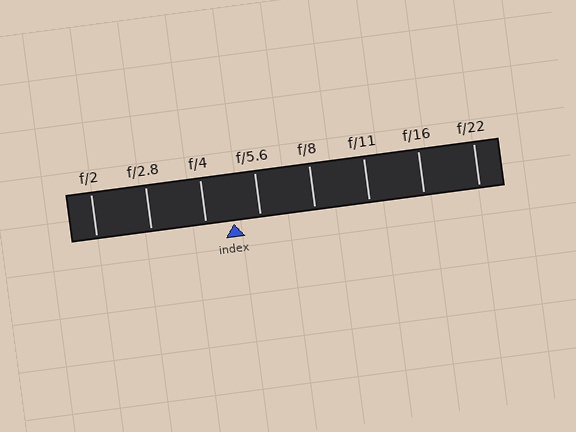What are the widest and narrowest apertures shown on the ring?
The widest aperture shown is f/2 and the narrowest is f/22.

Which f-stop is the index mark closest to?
The index mark is closest to f/5.6.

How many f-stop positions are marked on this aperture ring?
There are 8 f-stop positions marked.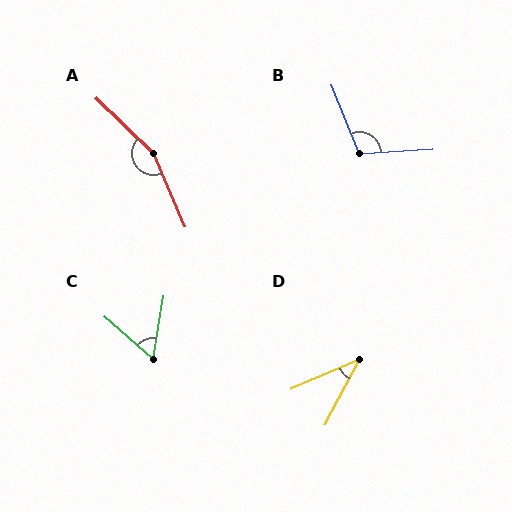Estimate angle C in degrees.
Approximately 58 degrees.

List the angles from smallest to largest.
D (39°), C (58°), B (108°), A (157°).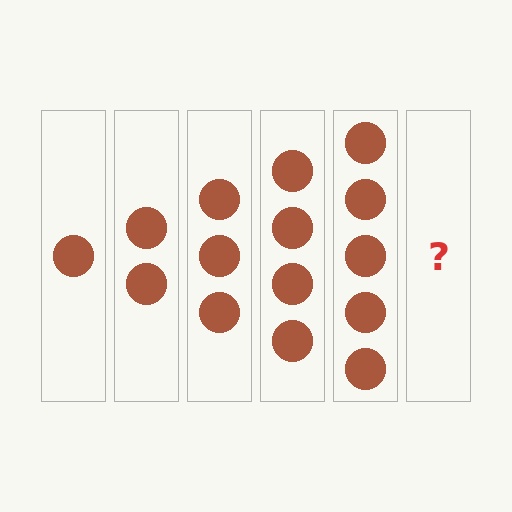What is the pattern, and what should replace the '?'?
The pattern is that each step adds one more circle. The '?' should be 6 circles.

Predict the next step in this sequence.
The next step is 6 circles.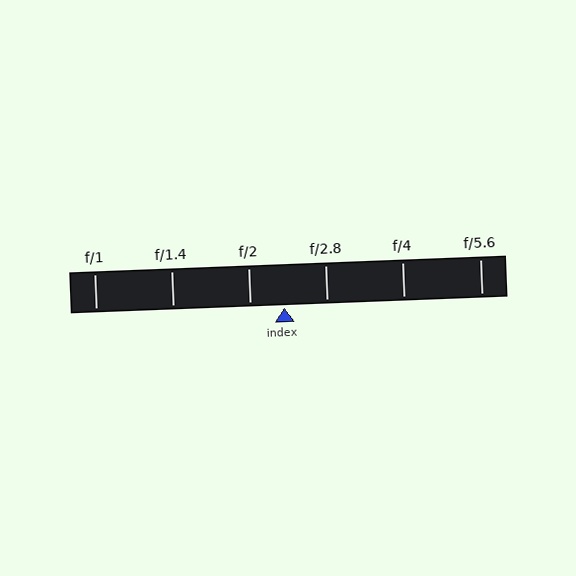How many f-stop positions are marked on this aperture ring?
There are 6 f-stop positions marked.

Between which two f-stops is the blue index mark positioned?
The index mark is between f/2 and f/2.8.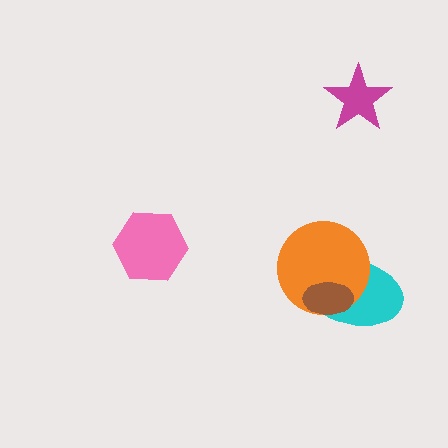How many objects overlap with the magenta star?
0 objects overlap with the magenta star.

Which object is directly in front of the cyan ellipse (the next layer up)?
The orange circle is directly in front of the cyan ellipse.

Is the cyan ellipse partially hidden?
Yes, it is partially covered by another shape.